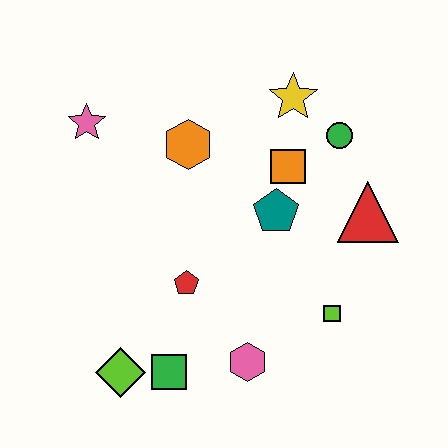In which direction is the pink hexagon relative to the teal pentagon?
The pink hexagon is below the teal pentagon.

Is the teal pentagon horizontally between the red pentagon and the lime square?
Yes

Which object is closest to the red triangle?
The green circle is closest to the red triangle.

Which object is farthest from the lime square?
The pink star is farthest from the lime square.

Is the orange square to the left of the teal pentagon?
No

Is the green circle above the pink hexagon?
Yes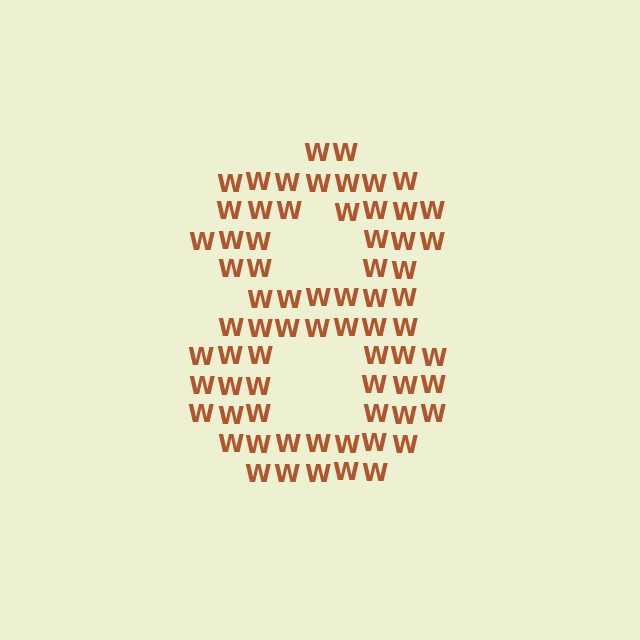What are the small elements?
The small elements are letter W's.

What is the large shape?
The large shape is the digit 8.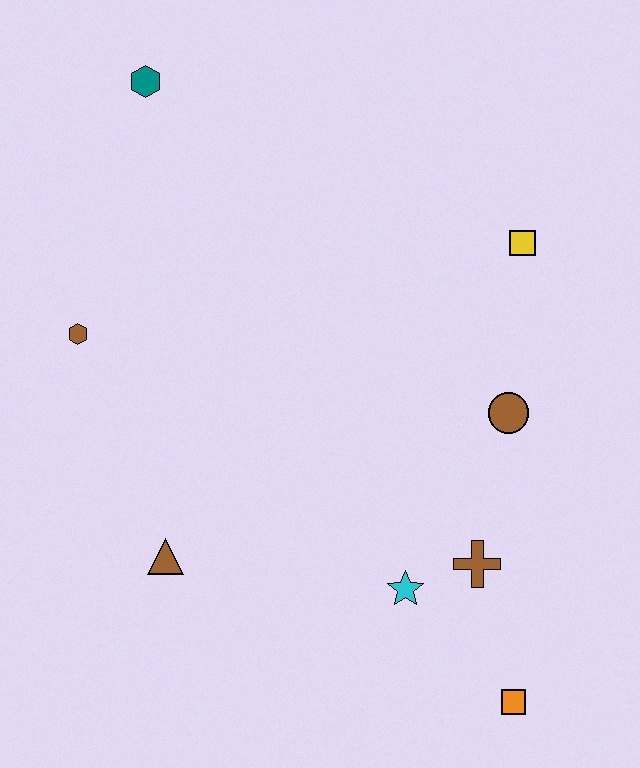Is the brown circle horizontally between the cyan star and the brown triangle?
No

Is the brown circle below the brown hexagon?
Yes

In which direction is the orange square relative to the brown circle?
The orange square is below the brown circle.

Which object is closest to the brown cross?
The cyan star is closest to the brown cross.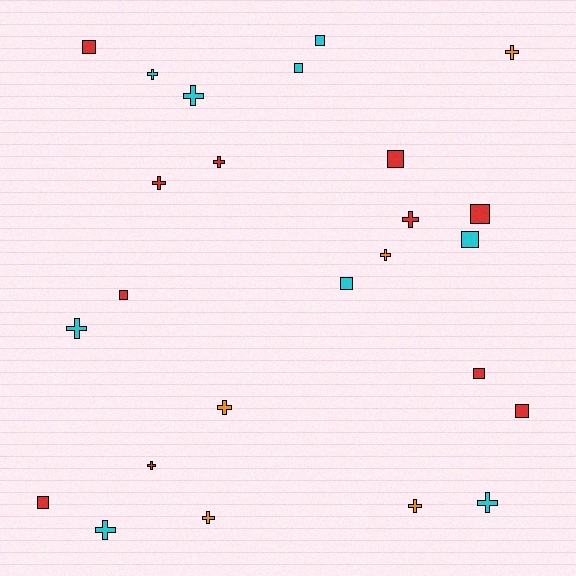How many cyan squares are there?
There are 4 cyan squares.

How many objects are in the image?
There are 25 objects.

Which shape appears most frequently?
Cross, with 14 objects.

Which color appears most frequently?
Red, with 11 objects.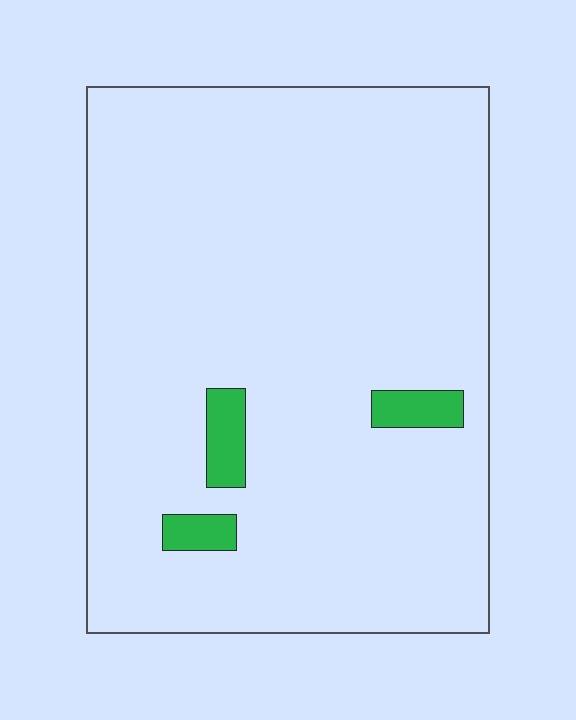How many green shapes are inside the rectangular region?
3.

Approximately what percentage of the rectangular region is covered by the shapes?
Approximately 5%.